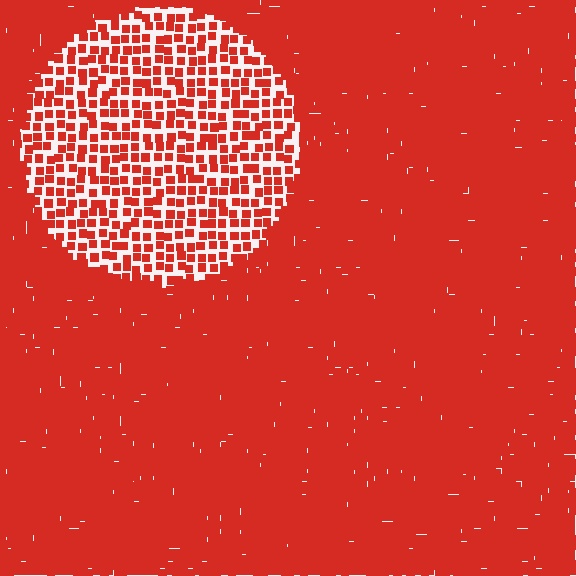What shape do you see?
I see a circle.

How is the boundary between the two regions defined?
The boundary is defined by a change in element density (approximately 2.7x ratio). All elements are the same color, size, and shape.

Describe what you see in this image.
The image contains small red elements arranged at two different densities. A circle-shaped region is visible where the elements are less densely packed than the surrounding area.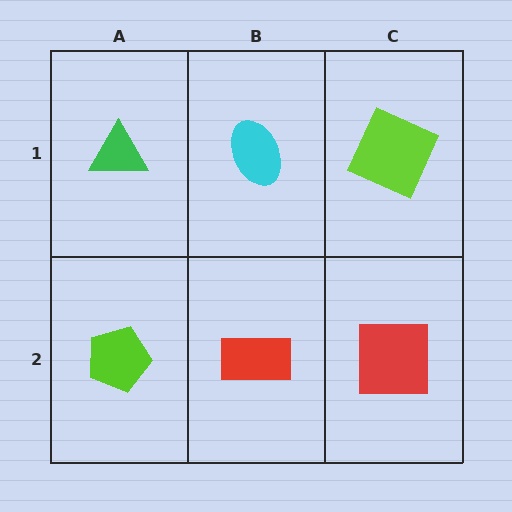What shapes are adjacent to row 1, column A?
A lime pentagon (row 2, column A), a cyan ellipse (row 1, column B).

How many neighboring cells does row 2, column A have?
2.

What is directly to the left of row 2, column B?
A lime pentagon.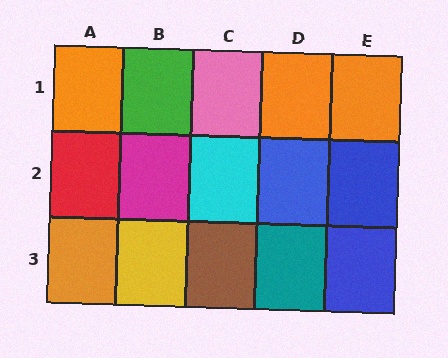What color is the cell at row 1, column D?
Orange.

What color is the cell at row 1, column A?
Orange.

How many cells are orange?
4 cells are orange.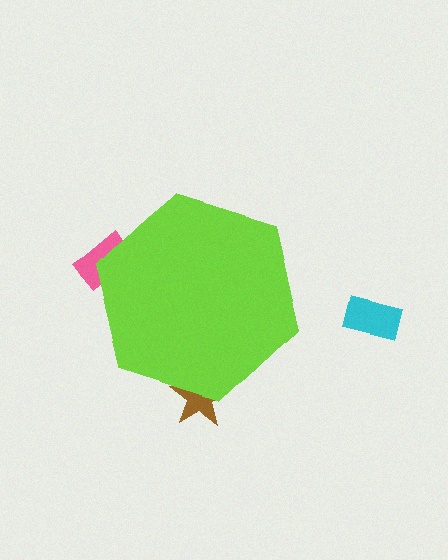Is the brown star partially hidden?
Yes, the brown star is partially hidden behind the lime hexagon.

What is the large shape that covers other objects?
A lime hexagon.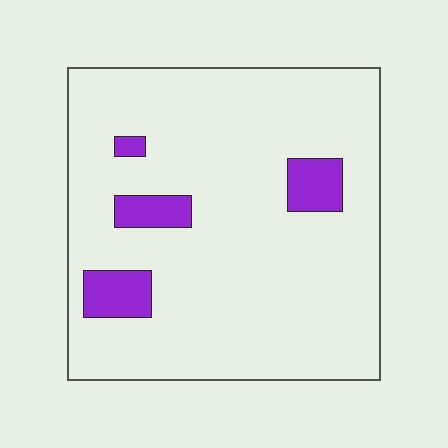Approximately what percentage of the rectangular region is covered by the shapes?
Approximately 10%.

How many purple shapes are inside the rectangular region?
4.